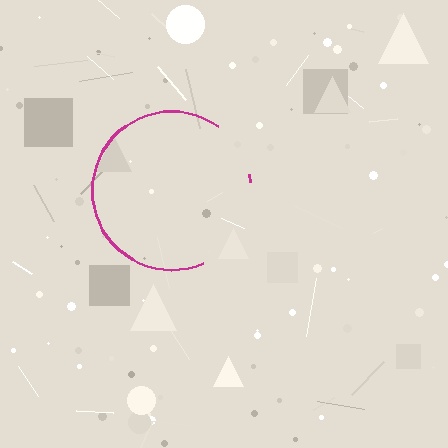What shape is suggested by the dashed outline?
The dashed outline suggests a circle.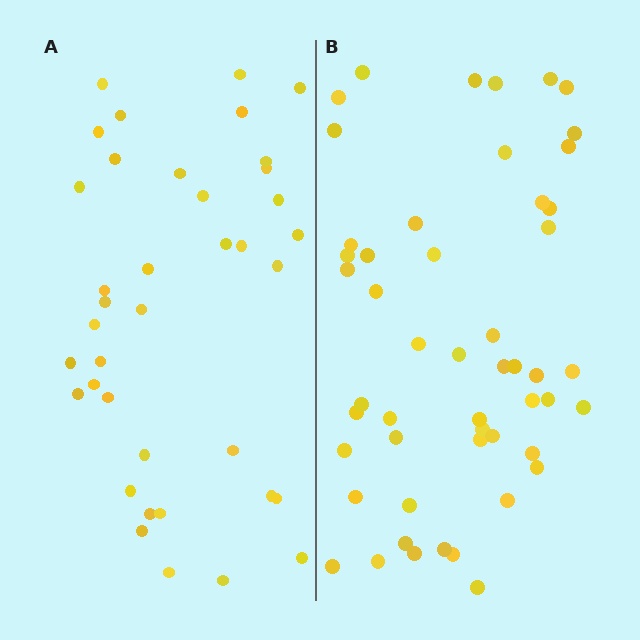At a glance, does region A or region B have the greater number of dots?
Region B (the right region) has more dots.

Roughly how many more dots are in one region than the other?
Region B has approximately 15 more dots than region A.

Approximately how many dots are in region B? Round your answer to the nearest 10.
About 50 dots. (The exact count is 51, which rounds to 50.)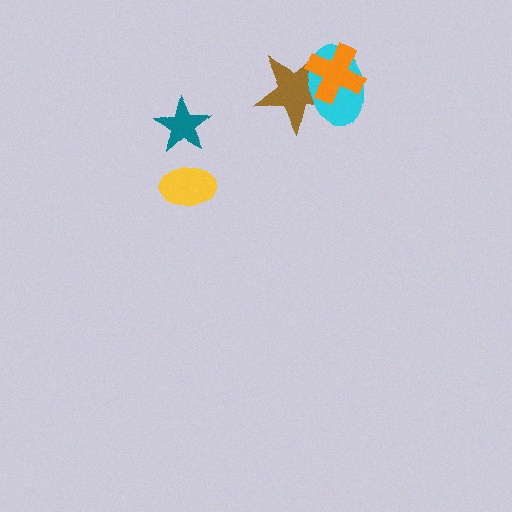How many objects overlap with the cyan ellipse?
2 objects overlap with the cyan ellipse.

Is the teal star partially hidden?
No, no other shape covers it.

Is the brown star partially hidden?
Yes, it is partially covered by another shape.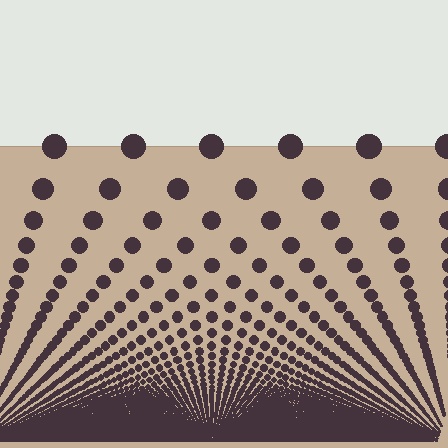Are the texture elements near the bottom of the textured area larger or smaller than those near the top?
Smaller. The gradient is inverted — elements near the bottom are smaller and denser.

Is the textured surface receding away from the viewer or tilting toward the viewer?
The surface appears to tilt toward the viewer. Texture elements get larger and sparser toward the top.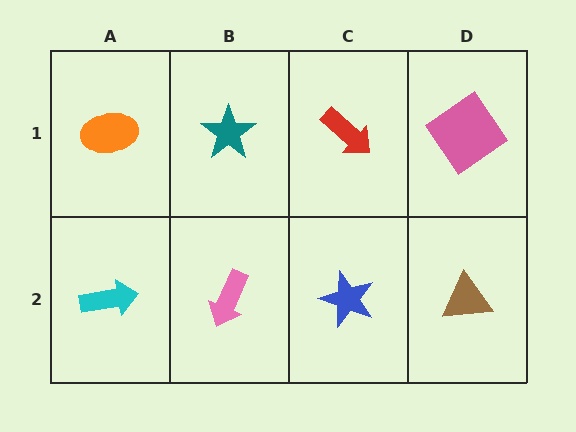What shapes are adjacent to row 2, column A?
An orange ellipse (row 1, column A), a pink arrow (row 2, column B).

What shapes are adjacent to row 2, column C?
A red arrow (row 1, column C), a pink arrow (row 2, column B), a brown triangle (row 2, column D).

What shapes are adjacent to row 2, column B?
A teal star (row 1, column B), a cyan arrow (row 2, column A), a blue star (row 2, column C).